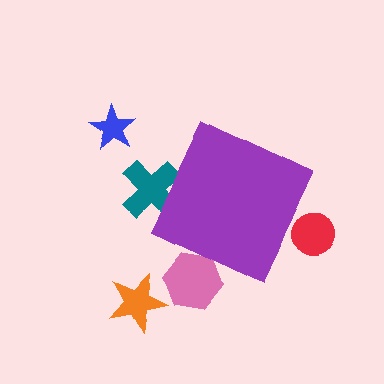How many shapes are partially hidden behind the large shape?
3 shapes are partially hidden.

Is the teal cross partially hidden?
Yes, the teal cross is partially hidden behind the purple diamond.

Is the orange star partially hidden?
No, the orange star is fully visible.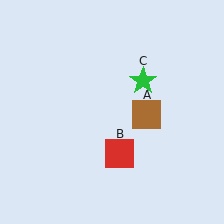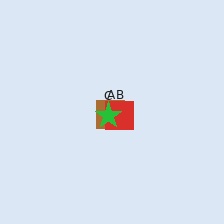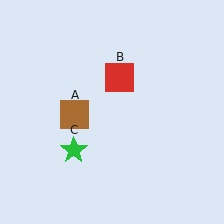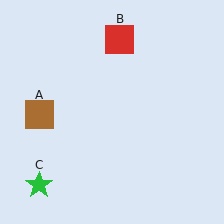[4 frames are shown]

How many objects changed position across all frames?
3 objects changed position: brown square (object A), red square (object B), green star (object C).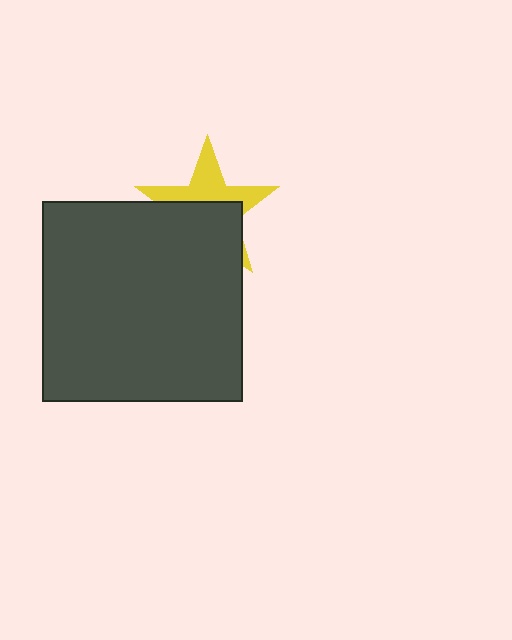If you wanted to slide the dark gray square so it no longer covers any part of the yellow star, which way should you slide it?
Slide it down — that is the most direct way to separate the two shapes.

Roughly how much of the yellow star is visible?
About half of it is visible (roughly 46%).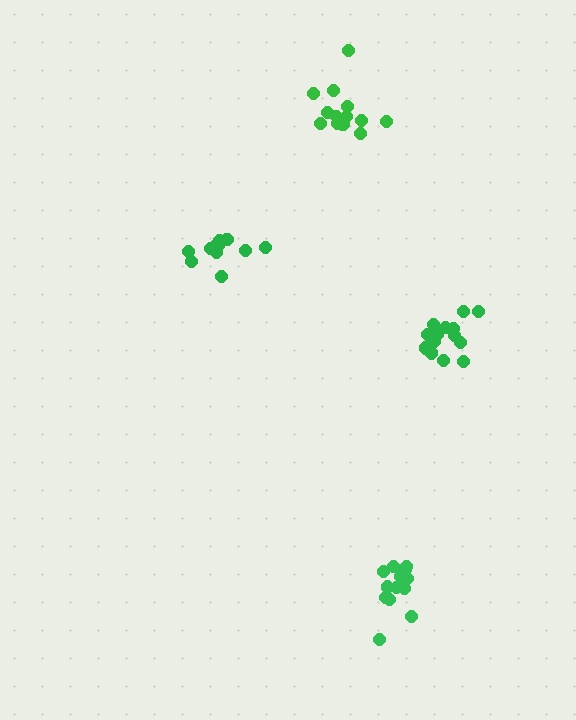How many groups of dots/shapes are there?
There are 4 groups.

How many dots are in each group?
Group 1: 14 dots, Group 2: 13 dots, Group 3: 15 dots, Group 4: 11 dots (53 total).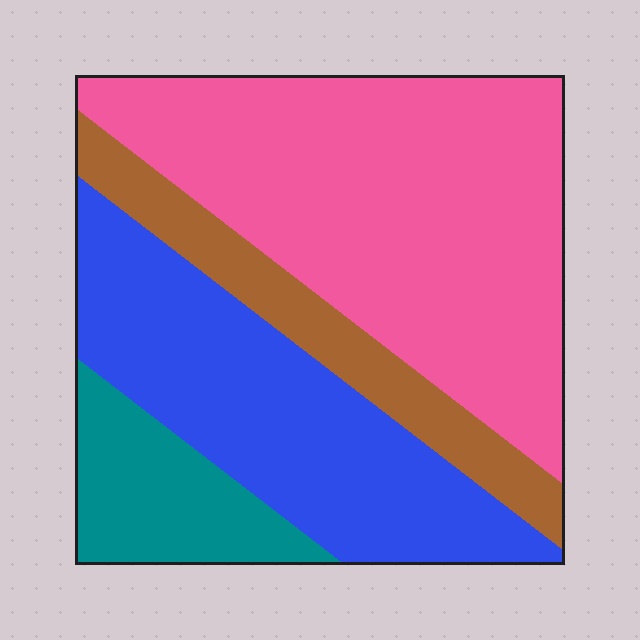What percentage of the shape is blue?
Blue takes up between a sixth and a third of the shape.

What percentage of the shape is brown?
Brown covers roughly 15% of the shape.